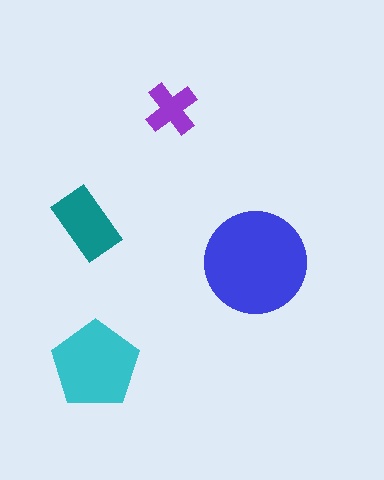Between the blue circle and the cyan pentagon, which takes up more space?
The blue circle.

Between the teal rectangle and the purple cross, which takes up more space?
The teal rectangle.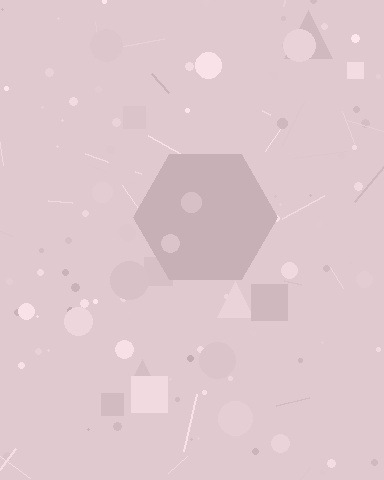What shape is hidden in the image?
A hexagon is hidden in the image.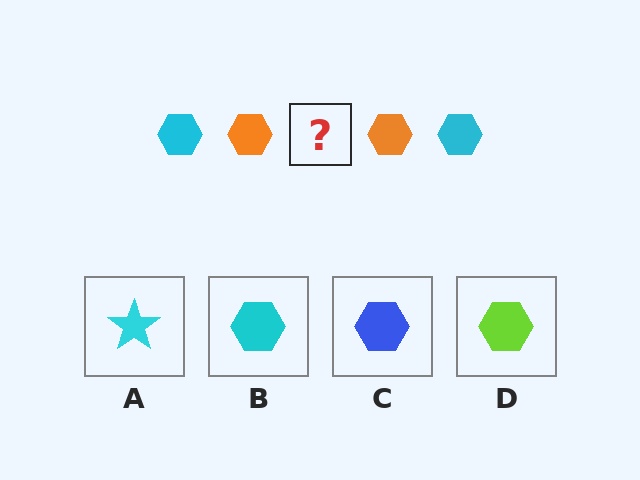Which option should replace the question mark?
Option B.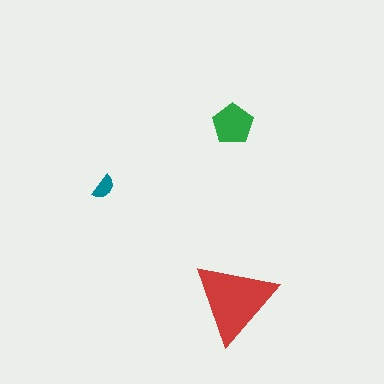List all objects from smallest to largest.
The teal semicircle, the green pentagon, the red triangle.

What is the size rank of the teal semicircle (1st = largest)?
3rd.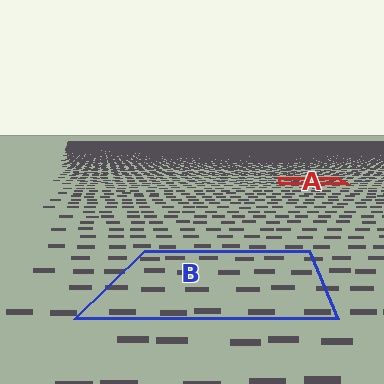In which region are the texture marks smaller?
The texture marks are smaller in region A, because it is farther away.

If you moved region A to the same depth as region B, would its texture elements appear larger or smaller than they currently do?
They would appear larger. At a closer depth, the same texture elements are projected at a bigger on-screen size.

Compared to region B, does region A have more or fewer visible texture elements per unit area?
Region A has more texture elements per unit area — they are packed more densely because it is farther away.